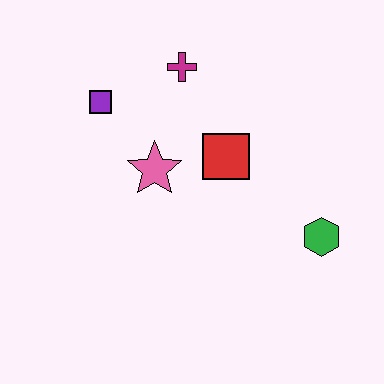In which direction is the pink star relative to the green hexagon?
The pink star is to the left of the green hexagon.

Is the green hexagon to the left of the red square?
No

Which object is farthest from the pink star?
The green hexagon is farthest from the pink star.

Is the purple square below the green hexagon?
No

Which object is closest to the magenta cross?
The purple square is closest to the magenta cross.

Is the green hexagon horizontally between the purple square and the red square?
No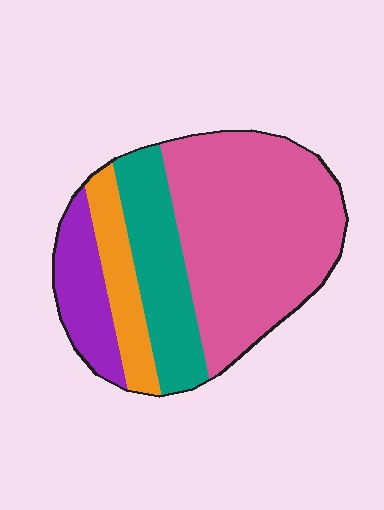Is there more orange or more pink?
Pink.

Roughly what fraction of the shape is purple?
Purple covers around 15% of the shape.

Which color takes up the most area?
Pink, at roughly 55%.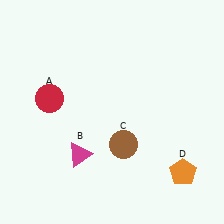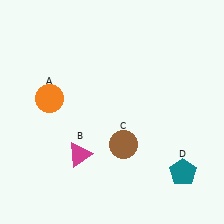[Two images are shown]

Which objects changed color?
A changed from red to orange. D changed from orange to teal.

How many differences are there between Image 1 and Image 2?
There are 2 differences between the two images.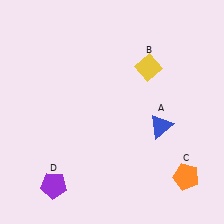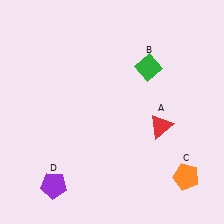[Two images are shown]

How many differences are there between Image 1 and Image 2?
There are 2 differences between the two images.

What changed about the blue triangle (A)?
In Image 1, A is blue. In Image 2, it changed to red.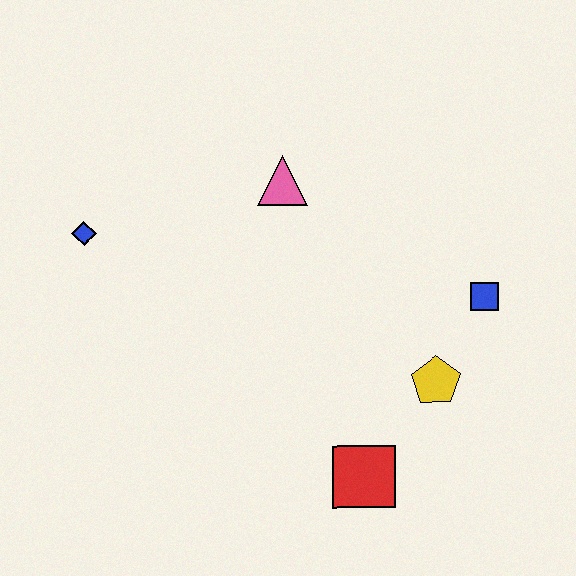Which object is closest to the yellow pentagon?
The blue square is closest to the yellow pentagon.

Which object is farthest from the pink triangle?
The red square is farthest from the pink triangle.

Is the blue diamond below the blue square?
No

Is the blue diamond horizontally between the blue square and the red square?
No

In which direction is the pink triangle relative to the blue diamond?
The pink triangle is to the right of the blue diamond.